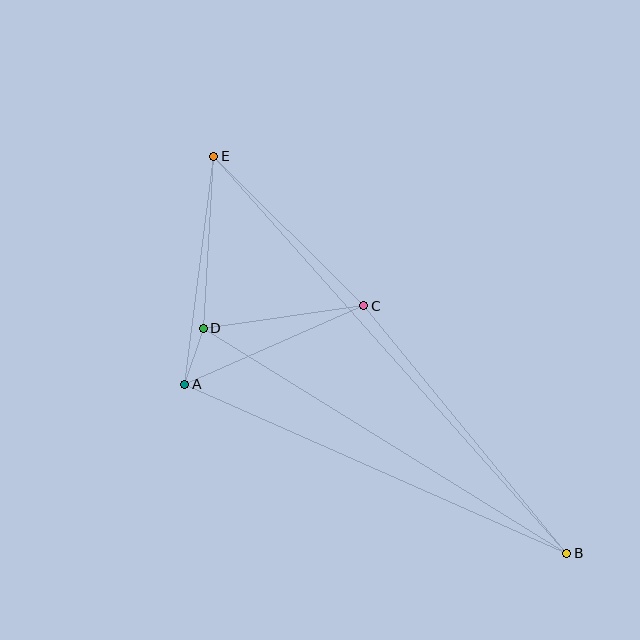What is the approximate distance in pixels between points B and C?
The distance between B and C is approximately 320 pixels.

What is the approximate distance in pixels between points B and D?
The distance between B and D is approximately 428 pixels.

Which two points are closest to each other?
Points A and D are closest to each other.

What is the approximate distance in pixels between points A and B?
The distance between A and B is approximately 418 pixels.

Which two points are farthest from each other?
Points B and E are farthest from each other.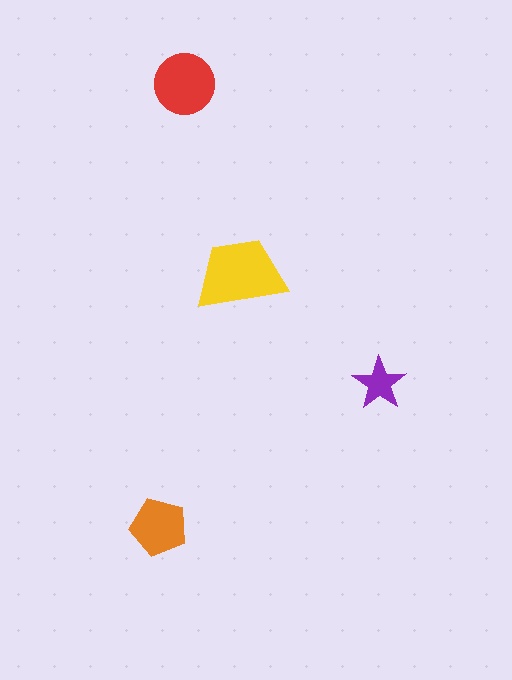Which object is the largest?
The yellow trapezoid.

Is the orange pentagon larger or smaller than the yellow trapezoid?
Smaller.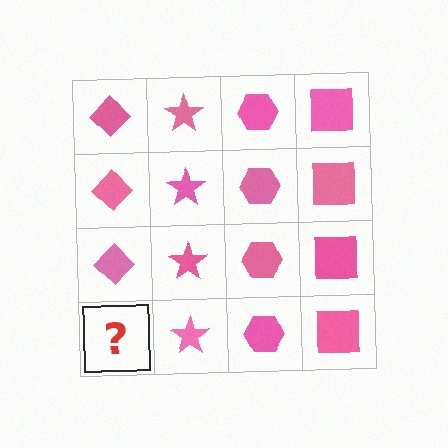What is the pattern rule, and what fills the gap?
The rule is that each column has a consistent shape. The gap should be filled with a pink diamond.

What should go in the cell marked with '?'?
The missing cell should contain a pink diamond.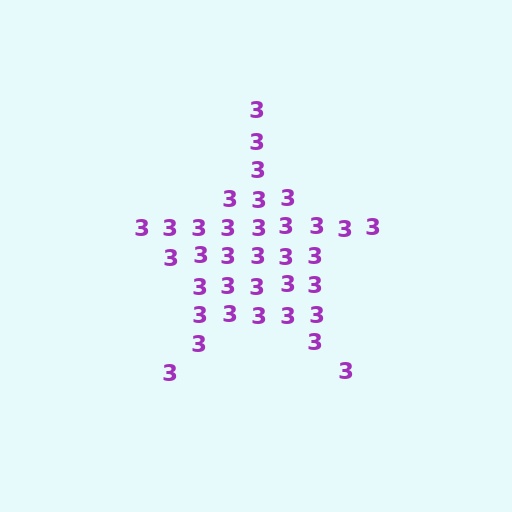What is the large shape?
The large shape is a star.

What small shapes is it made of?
It is made of small digit 3's.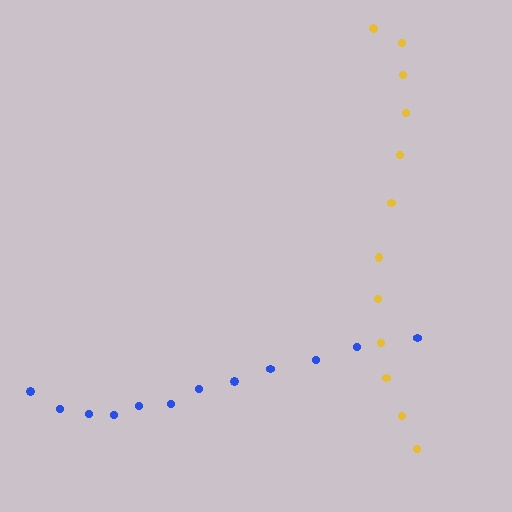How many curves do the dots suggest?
There are 2 distinct paths.